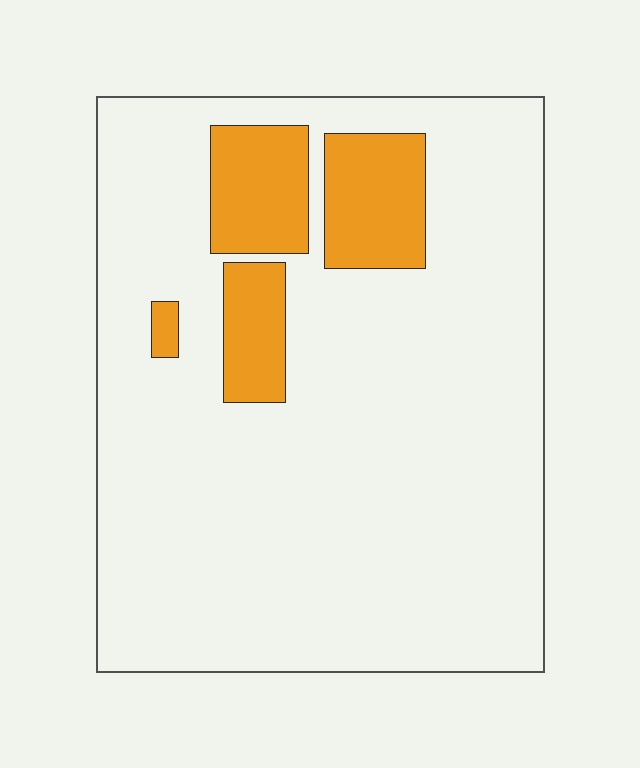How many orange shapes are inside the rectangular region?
4.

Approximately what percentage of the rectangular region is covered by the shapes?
Approximately 15%.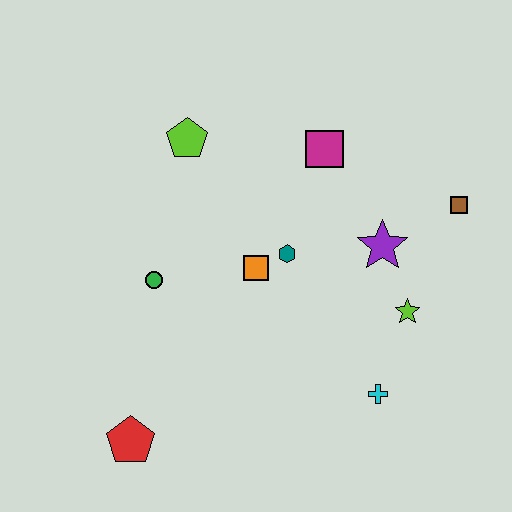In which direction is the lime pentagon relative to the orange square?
The lime pentagon is above the orange square.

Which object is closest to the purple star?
The lime star is closest to the purple star.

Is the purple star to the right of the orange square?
Yes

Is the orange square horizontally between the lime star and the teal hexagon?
No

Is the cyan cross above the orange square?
No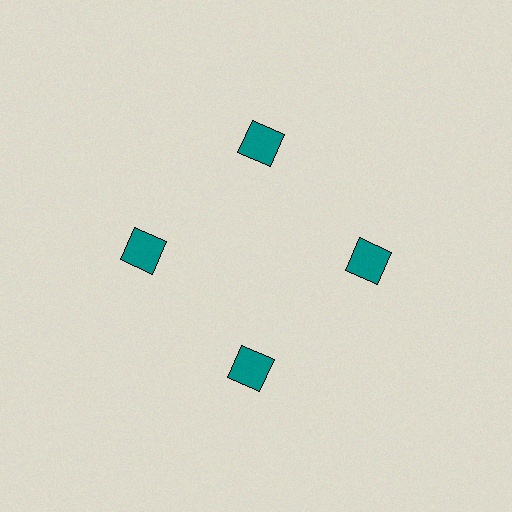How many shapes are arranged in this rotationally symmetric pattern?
There are 4 shapes, arranged in 4 groups of 1.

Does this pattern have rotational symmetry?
Yes, this pattern has 4-fold rotational symmetry. It looks the same after rotating 90 degrees around the center.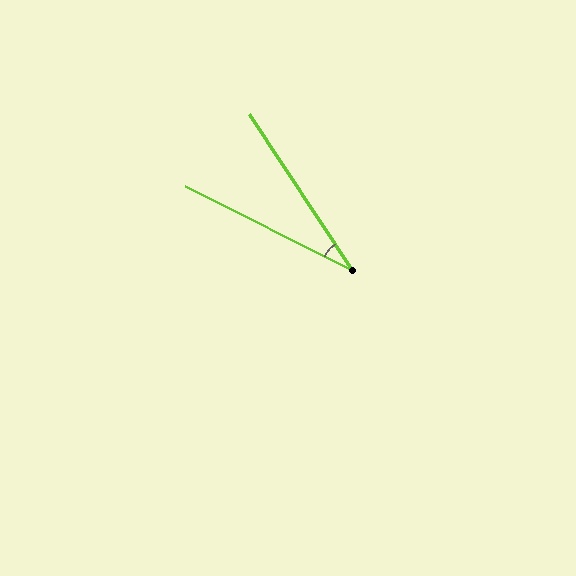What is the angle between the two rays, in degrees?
Approximately 30 degrees.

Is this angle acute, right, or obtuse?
It is acute.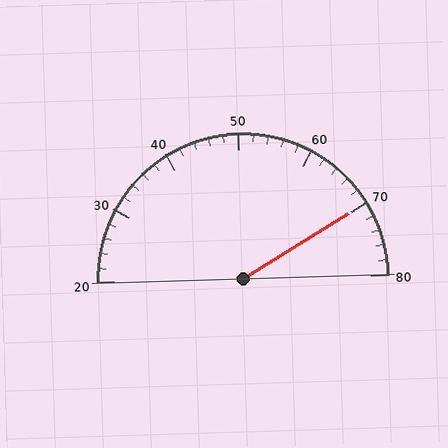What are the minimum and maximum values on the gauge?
The gauge ranges from 20 to 80.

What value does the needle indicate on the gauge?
The needle indicates approximately 70.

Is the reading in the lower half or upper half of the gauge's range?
The reading is in the upper half of the range (20 to 80).